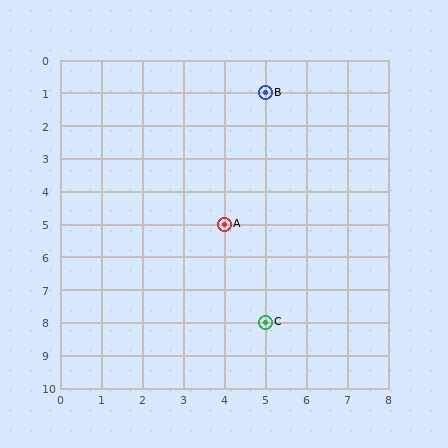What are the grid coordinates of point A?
Point A is at grid coordinates (4, 5).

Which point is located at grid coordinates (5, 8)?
Point C is at (5, 8).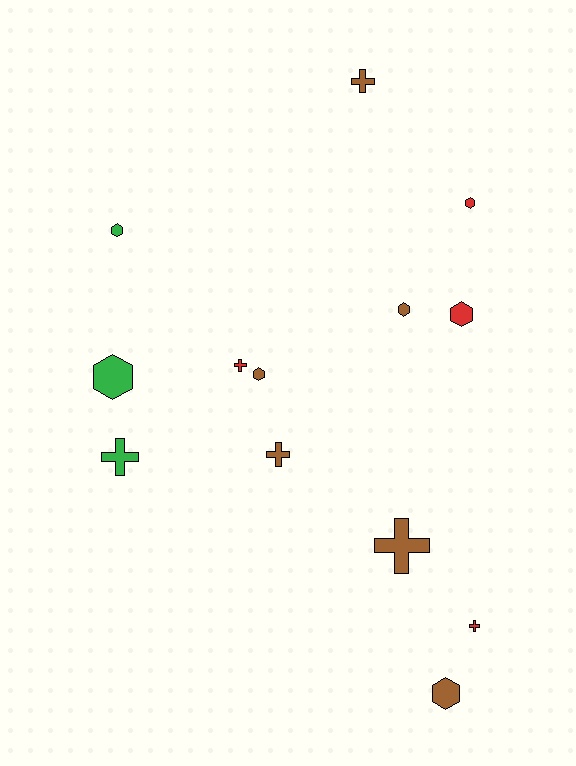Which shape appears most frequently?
Hexagon, with 7 objects.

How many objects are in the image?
There are 13 objects.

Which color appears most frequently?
Brown, with 6 objects.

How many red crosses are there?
There are 2 red crosses.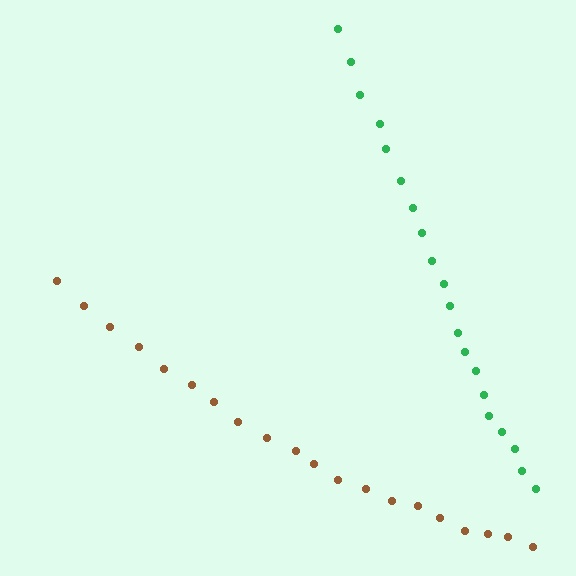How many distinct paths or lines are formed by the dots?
There are 2 distinct paths.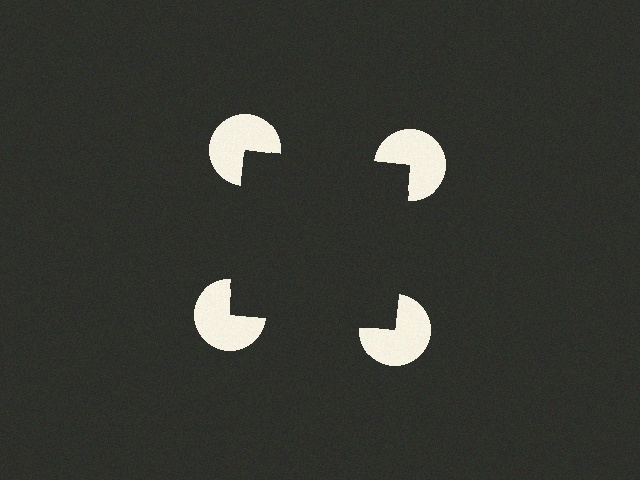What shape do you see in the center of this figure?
An illusory square — its edges are inferred from the aligned wedge cuts in the pac-man discs, not physically drawn.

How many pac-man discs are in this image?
There are 4 — one at each vertex of the illusory square.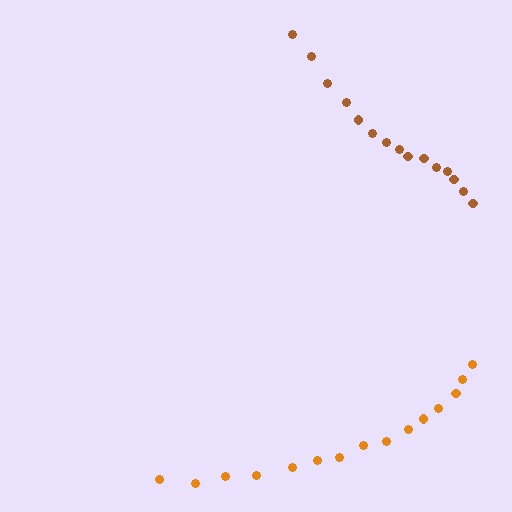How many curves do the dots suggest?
There are 2 distinct paths.